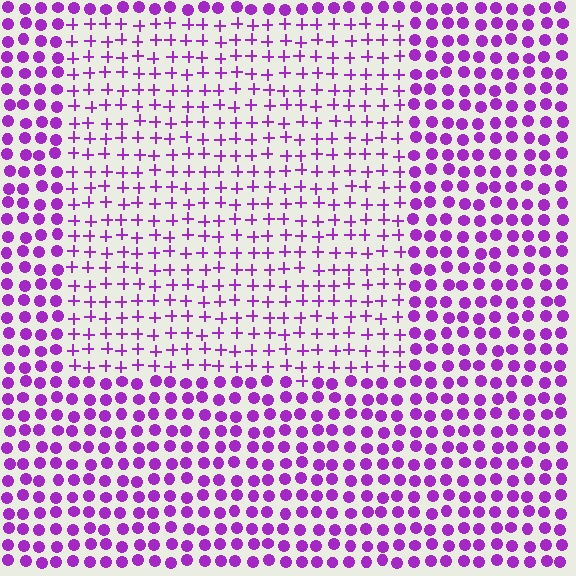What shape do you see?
I see a rectangle.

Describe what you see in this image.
The image is filled with small purple elements arranged in a uniform grid. A rectangle-shaped region contains plus signs, while the surrounding area contains circles. The boundary is defined purely by the change in element shape.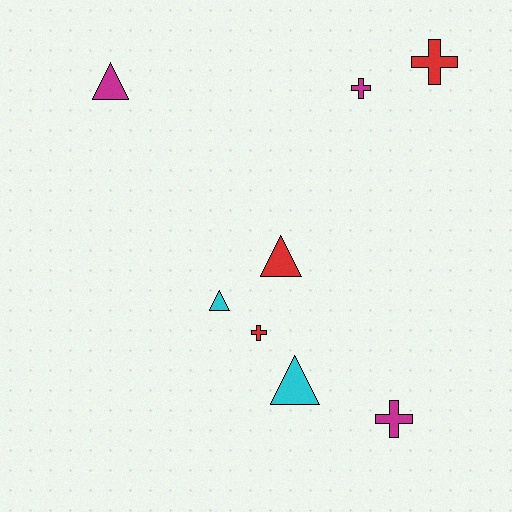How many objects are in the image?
There are 8 objects.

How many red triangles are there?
There is 1 red triangle.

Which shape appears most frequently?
Cross, with 4 objects.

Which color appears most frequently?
Red, with 3 objects.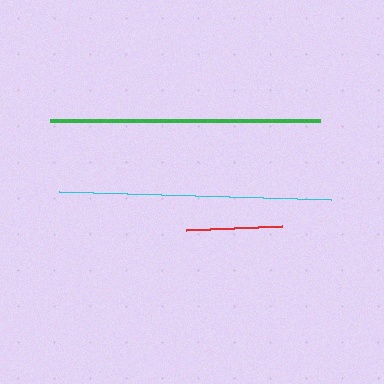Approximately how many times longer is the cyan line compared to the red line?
The cyan line is approximately 2.9 times the length of the red line.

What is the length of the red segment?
The red segment is approximately 95 pixels long.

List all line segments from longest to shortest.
From longest to shortest: cyan, green, red.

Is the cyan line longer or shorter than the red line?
The cyan line is longer than the red line.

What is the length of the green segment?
The green segment is approximately 270 pixels long.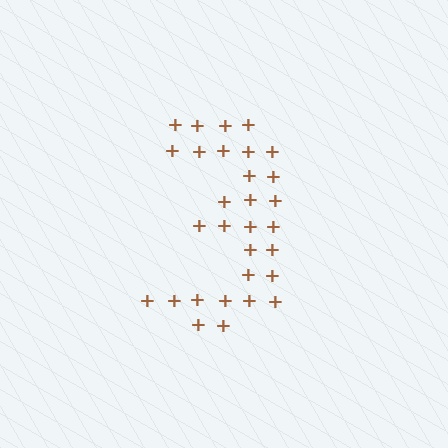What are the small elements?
The small elements are plus signs.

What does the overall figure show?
The overall figure shows the digit 3.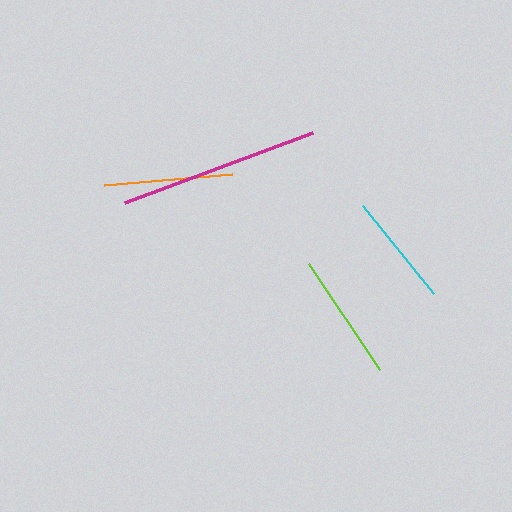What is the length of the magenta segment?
The magenta segment is approximately 201 pixels long.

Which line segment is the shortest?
The cyan line is the shortest at approximately 112 pixels.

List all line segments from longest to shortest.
From longest to shortest: magenta, orange, lime, cyan.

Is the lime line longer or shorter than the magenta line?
The magenta line is longer than the lime line.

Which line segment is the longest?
The magenta line is the longest at approximately 201 pixels.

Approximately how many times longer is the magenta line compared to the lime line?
The magenta line is approximately 1.6 times the length of the lime line.